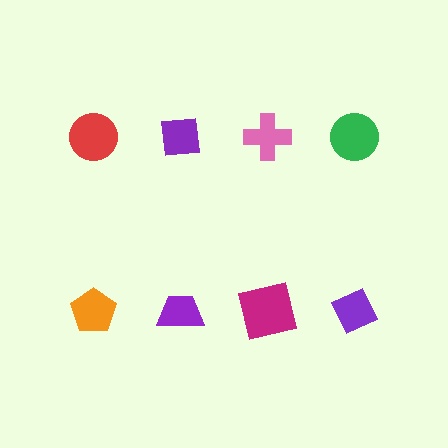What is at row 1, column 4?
A green circle.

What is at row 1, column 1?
A red circle.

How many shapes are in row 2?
4 shapes.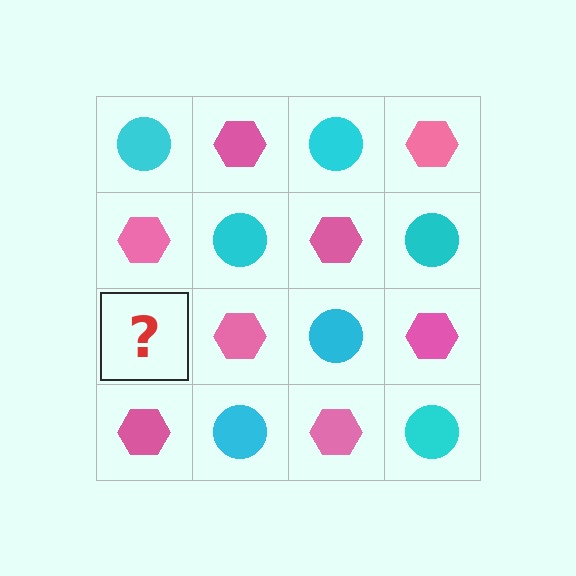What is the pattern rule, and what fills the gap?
The rule is that it alternates cyan circle and pink hexagon in a checkerboard pattern. The gap should be filled with a cyan circle.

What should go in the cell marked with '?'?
The missing cell should contain a cyan circle.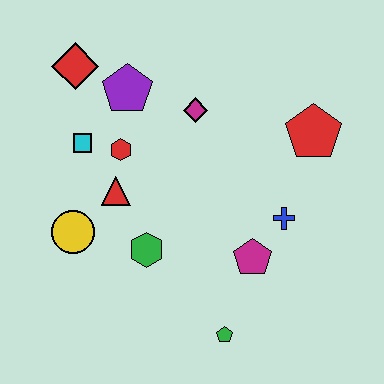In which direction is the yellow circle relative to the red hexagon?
The yellow circle is below the red hexagon.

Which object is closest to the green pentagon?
The magenta pentagon is closest to the green pentagon.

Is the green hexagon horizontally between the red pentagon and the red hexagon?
Yes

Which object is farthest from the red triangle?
The red pentagon is farthest from the red triangle.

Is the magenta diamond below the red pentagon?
No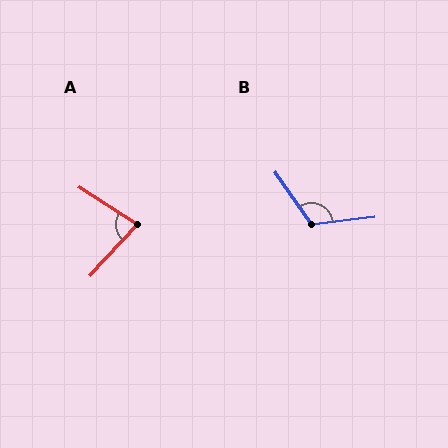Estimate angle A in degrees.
Approximately 80 degrees.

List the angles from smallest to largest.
A (80°), B (118°).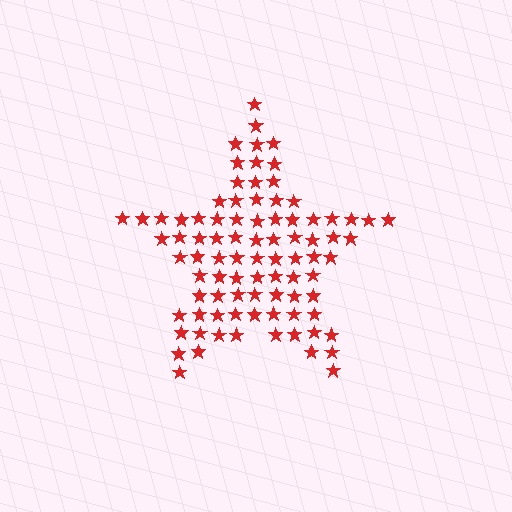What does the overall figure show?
The overall figure shows a star.